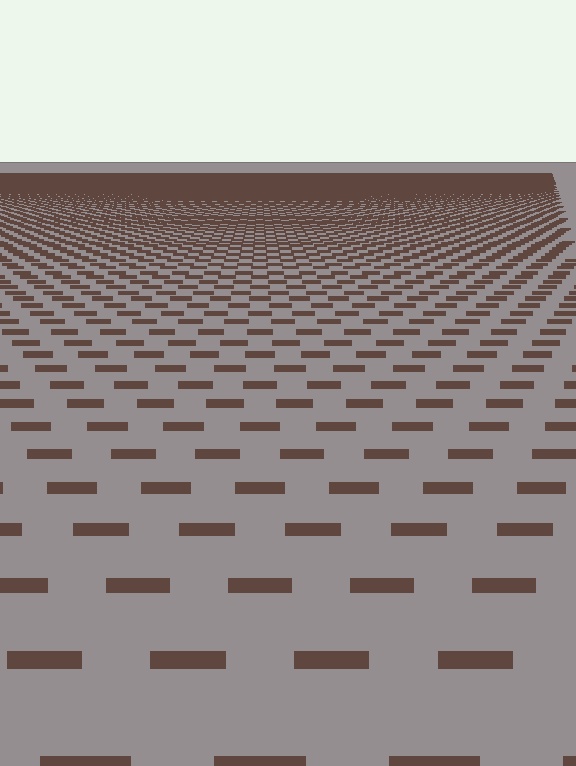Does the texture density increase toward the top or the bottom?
Density increases toward the top.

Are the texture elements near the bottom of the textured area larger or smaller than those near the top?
Larger. Near the bottom, elements are closer to the viewer and appear at a bigger on-screen size.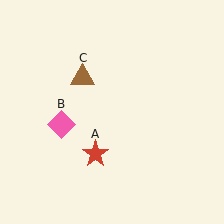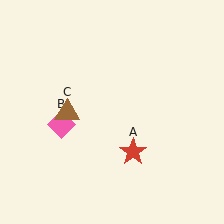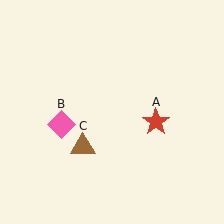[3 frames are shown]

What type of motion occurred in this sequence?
The red star (object A), brown triangle (object C) rotated counterclockwise around the center of the scene.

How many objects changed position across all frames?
2 objects changed position: red star (object A), brown triangle (object C).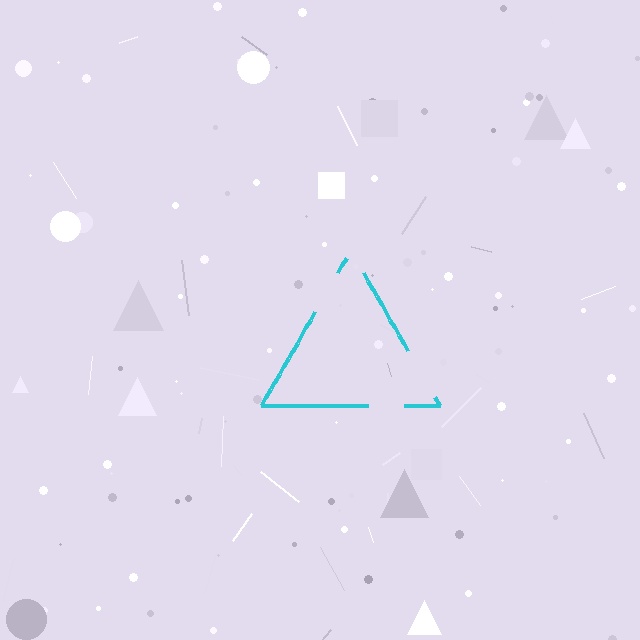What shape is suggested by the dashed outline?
The dashed outline suggests a triangle.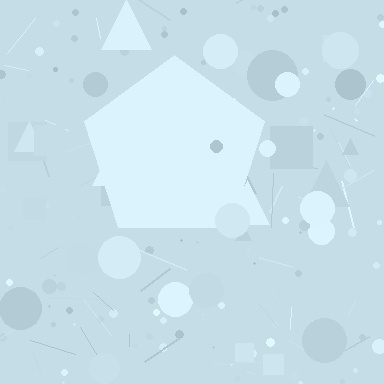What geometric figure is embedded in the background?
A pentagon is embedded in the background.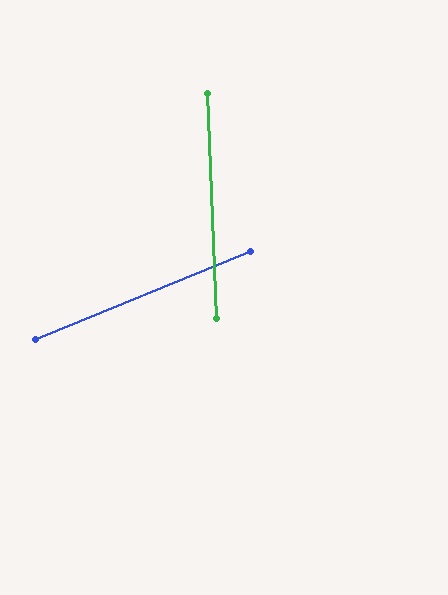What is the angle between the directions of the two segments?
Approximately 70 degrees.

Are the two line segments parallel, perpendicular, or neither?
Neither parallel nor perpendicular — they differ by about 70°.